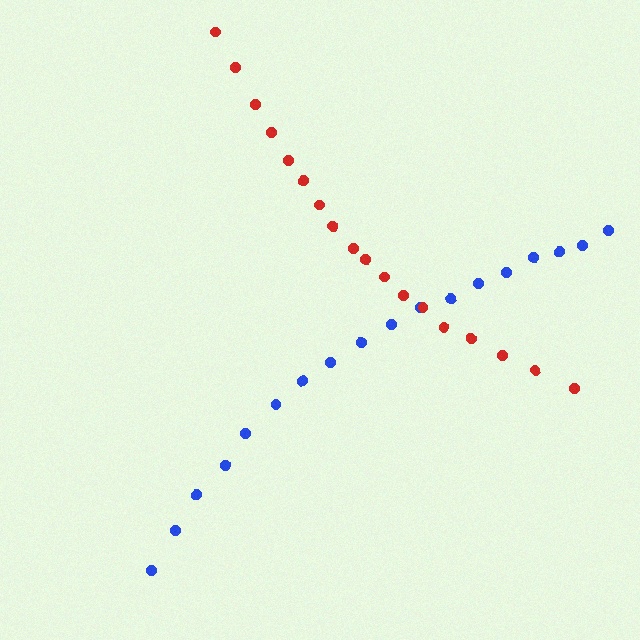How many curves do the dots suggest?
There are 2 distinct paths.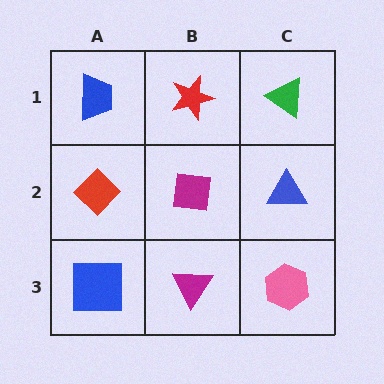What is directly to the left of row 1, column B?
A blue trapezoid.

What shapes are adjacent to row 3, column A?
A red diamond (row 2, column A), a magenta triangle (row 3, column B).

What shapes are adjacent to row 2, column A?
A blue trapezoid (row 1, column A), a blue square (row 3, column A), a magenta square (row 2, column B).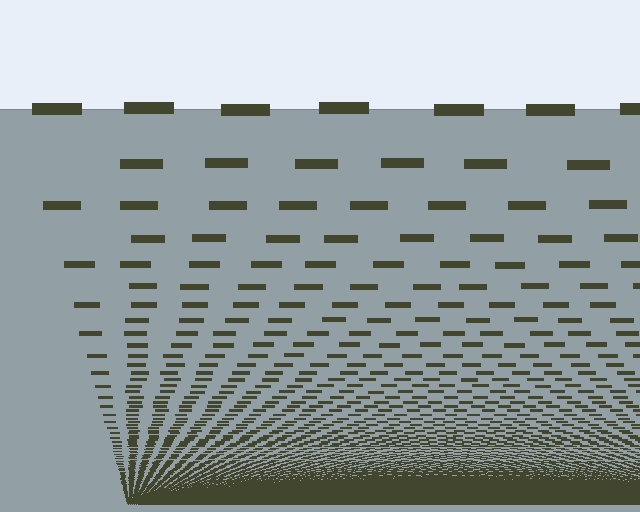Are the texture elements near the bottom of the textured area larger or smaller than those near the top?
Smaller. The gradient is inverted — elements near the bottom are smaller and denser.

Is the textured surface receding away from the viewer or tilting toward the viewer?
The surface appears to tilt toward the viewer. Texture elements get larger and sparser toward the top.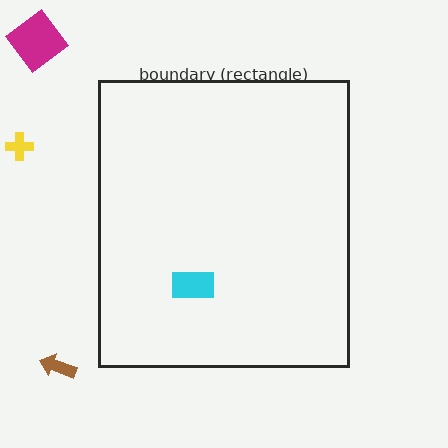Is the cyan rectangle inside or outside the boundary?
Inside.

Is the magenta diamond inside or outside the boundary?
Outside.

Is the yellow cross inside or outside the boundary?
Outside.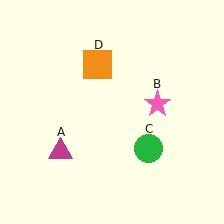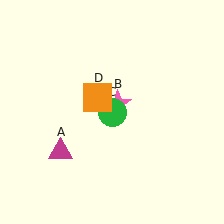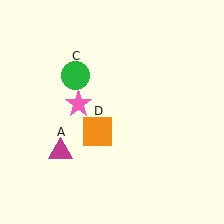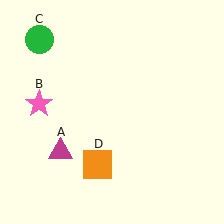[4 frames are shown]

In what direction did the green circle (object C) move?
The green circle (object C) moved up and to the left.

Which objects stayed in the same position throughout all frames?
Magenta triangle (object A) remained stationary.